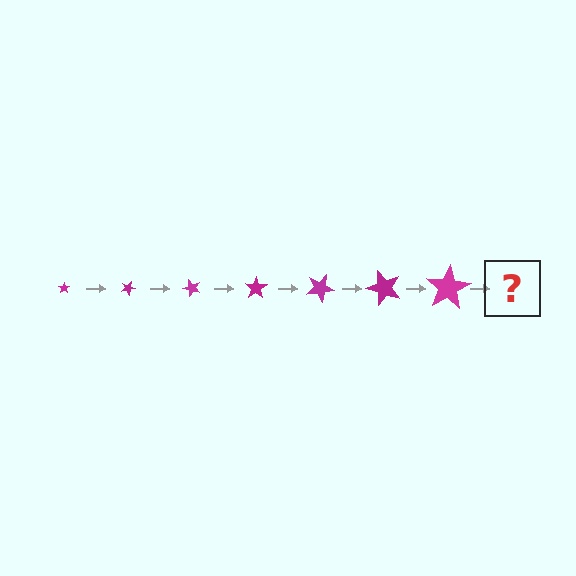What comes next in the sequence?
The next element should be a star, larger than the previous one and rotated 175 degrees from the start.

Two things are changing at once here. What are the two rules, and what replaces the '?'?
The two rules are that the star grows larger each step and it rotates 25 degrees each step. The '?' should be a star, larger than the previous one and rotated 175 degrees from the start.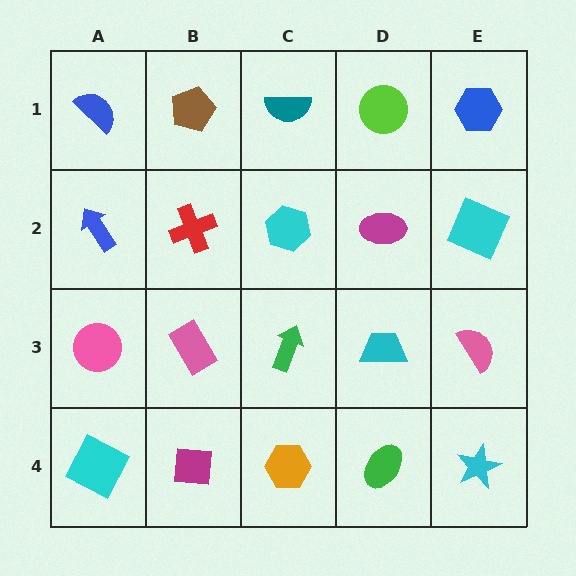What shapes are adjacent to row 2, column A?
A blue semicircle (row 1, column A), a pink circle (row 3, column A), a red cross (row 2, column B).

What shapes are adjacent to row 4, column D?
A cyan trapezoid (row 3, column D), an orange hexagon (row 4, column C), a cyan star (row 4, column E).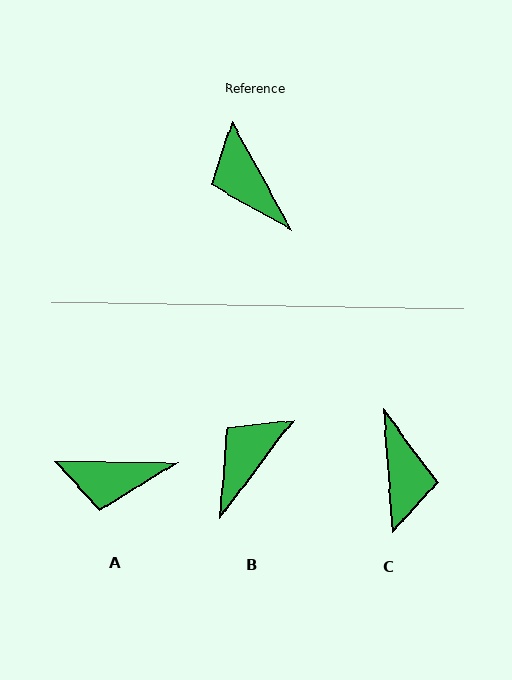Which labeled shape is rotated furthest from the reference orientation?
C, about 156 degrees away.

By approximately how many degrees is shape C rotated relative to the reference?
Approximately 156 degrees counter-clockwise.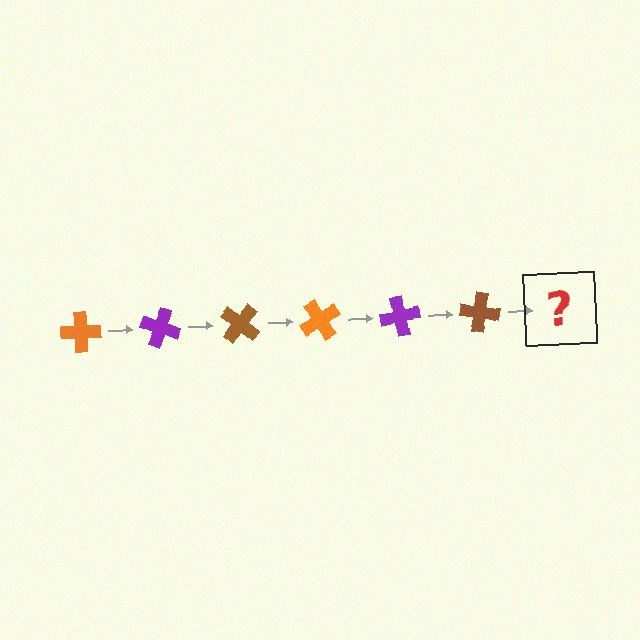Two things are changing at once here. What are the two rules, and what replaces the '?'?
The two rules are that it rotates 20 degrees each step and the color cycles through orange, purple, and brown. The '?' should be an orange cross, rotated 120 degrees from the start.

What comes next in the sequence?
The next element should be an orange cross, rotated 120 degrees from the start.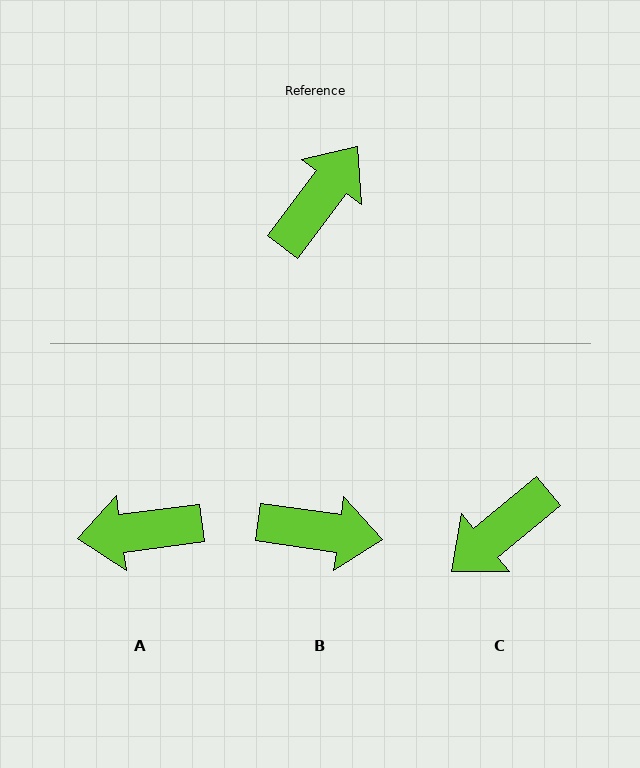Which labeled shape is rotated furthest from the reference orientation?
C, about 166 degrees away.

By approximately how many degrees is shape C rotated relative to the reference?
Approximately 166 degrees counter-clockwise.